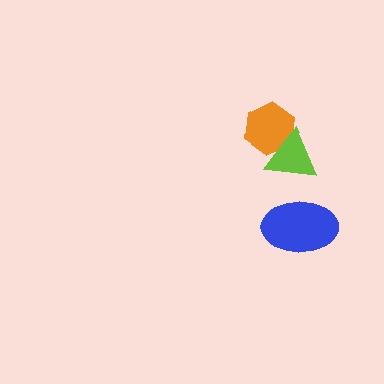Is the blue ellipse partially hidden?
No, no other shape covers it.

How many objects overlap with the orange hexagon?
1 object overlaps with the orange hexagon.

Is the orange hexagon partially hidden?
Yes, it is partially covered by another shape.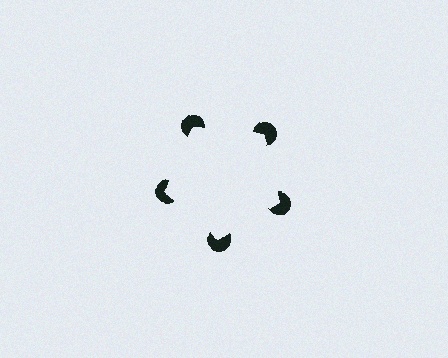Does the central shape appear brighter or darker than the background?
It typically appears slightly brighter than the background, even though no actual brightness change is drawn.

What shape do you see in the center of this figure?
An illusory pentagon — its edges are inferred from the aligned wedge cuts in the pac-man discs, not physically drawn.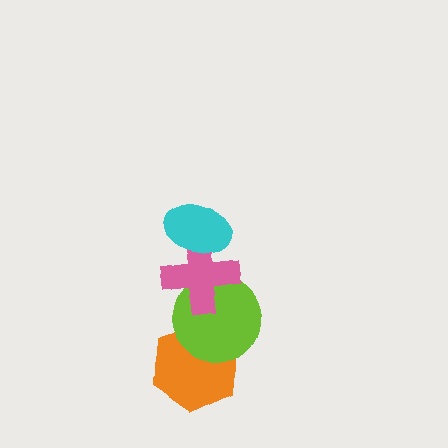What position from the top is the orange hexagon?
The orange hexagon is 4th from the top.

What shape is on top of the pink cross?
The cyan ellipse is on top of the pink cross.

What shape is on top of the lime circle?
The pink cross is on top of the lime circle.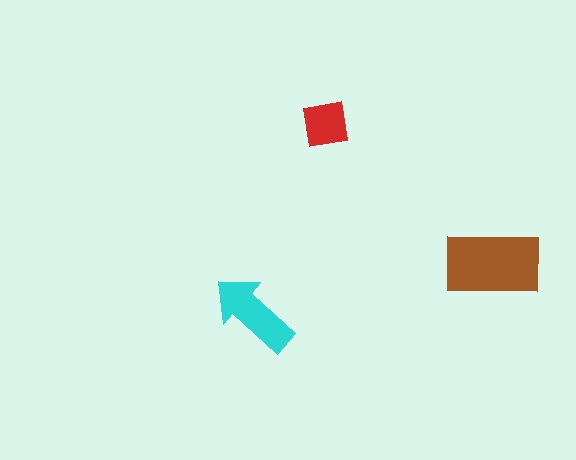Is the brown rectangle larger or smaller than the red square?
Larger.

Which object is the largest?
The brown rectangle.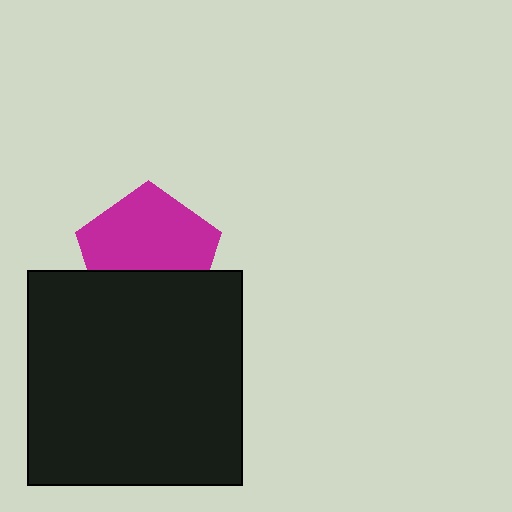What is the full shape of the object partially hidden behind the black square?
The partially hidden object is a magenta pentagon.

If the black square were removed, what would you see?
You would see the complete magenta pentagon.